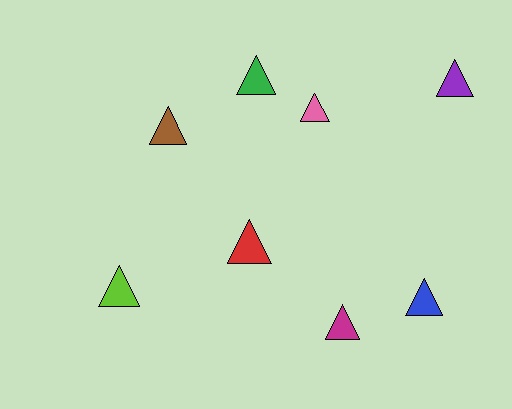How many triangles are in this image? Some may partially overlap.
There are 8 triangles.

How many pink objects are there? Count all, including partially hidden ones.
There is 1 pink object.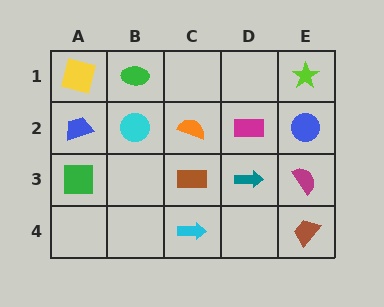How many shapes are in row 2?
5 shapes.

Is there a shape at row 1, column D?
No, that cell is empty.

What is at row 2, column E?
A blue circle.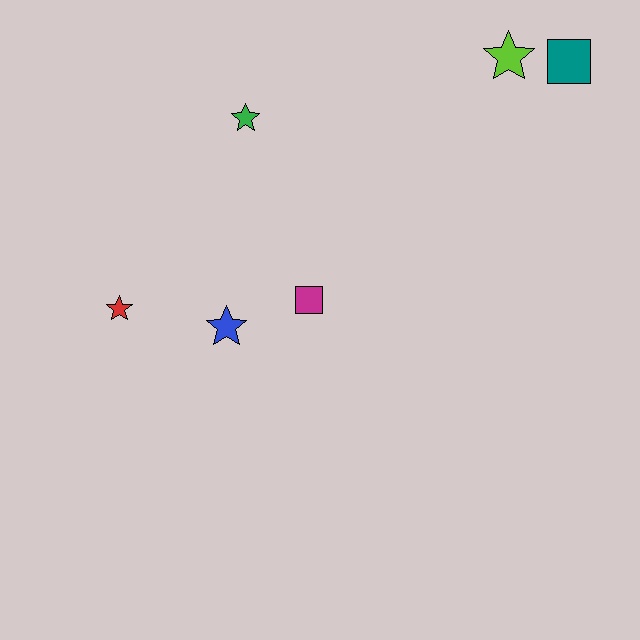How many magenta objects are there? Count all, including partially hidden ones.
There is 1 magenta object.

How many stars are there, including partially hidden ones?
There are 4 stars.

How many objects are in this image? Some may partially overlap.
There are 6 objects.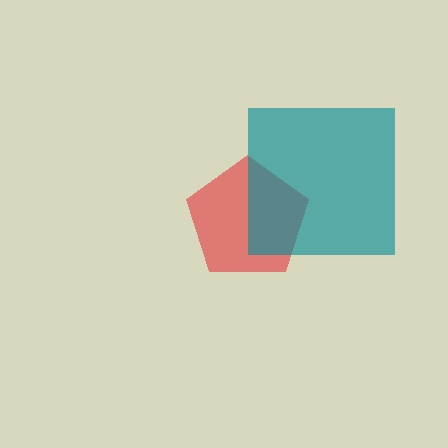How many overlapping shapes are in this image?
There are 2 overlapping shapes in the image.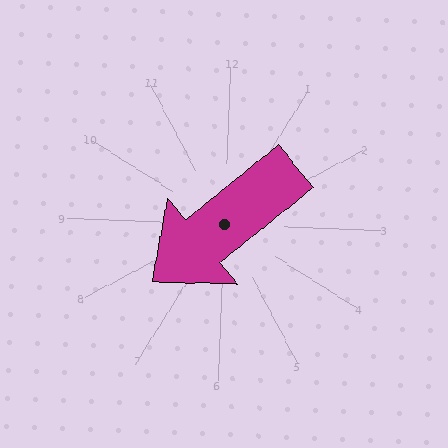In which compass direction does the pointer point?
Southwest.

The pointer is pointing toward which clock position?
Roughly 8 o'clock.